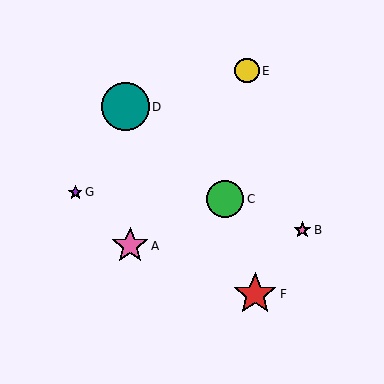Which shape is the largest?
The teal circle (labeled D) is the largest.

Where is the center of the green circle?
The center of the green circle is at (225, 199).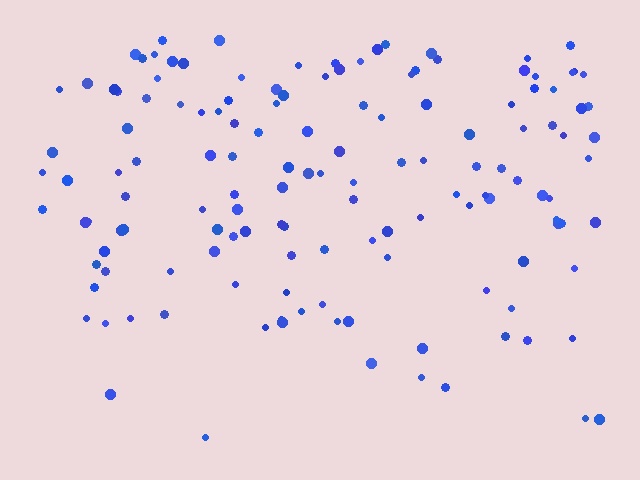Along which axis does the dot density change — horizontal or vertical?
Vertical.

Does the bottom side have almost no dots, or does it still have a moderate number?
Still a moderate number, just noticeably fewer than the top.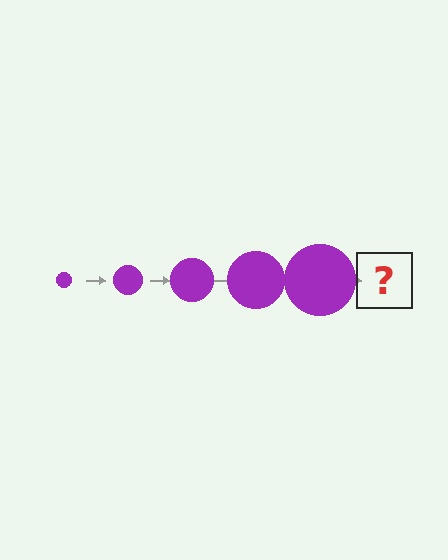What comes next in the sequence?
The next element should be a purple circle, larger than the previous one.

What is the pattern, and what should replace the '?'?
The pattern is that the circle gets progressively larger each step. The '?' should be a purple circle, larger than the previous one.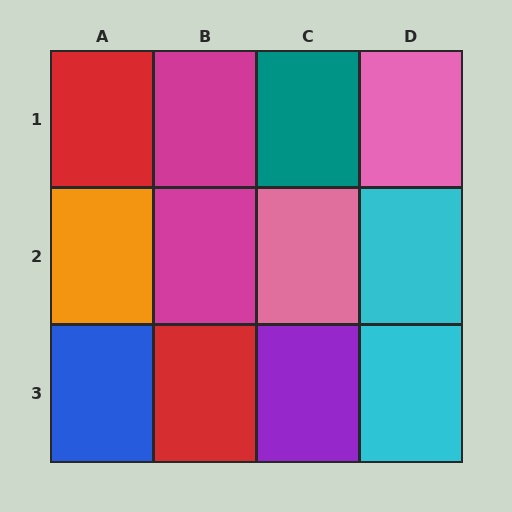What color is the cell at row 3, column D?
Cyan.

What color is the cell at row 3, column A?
Blue.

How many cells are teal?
1 cell is teal.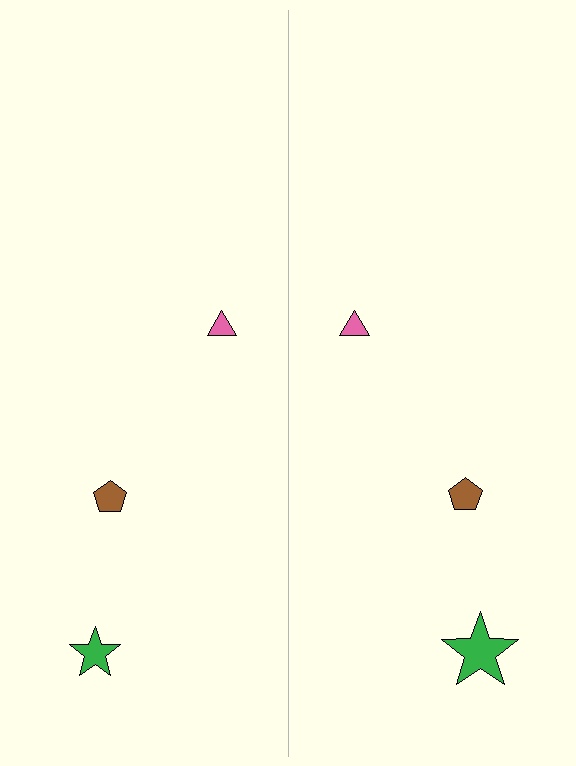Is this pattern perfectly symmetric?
No, the pattern is not perfectly symmetric. The green star on the right side has a different size than its mirror counterpart.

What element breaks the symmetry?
The green star on the right side has a different size than its mirror counterpart.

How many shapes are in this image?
There are 6 shapes in this image.